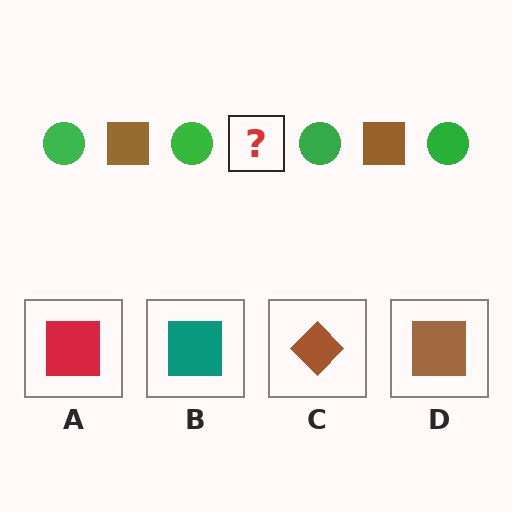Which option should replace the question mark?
Option D.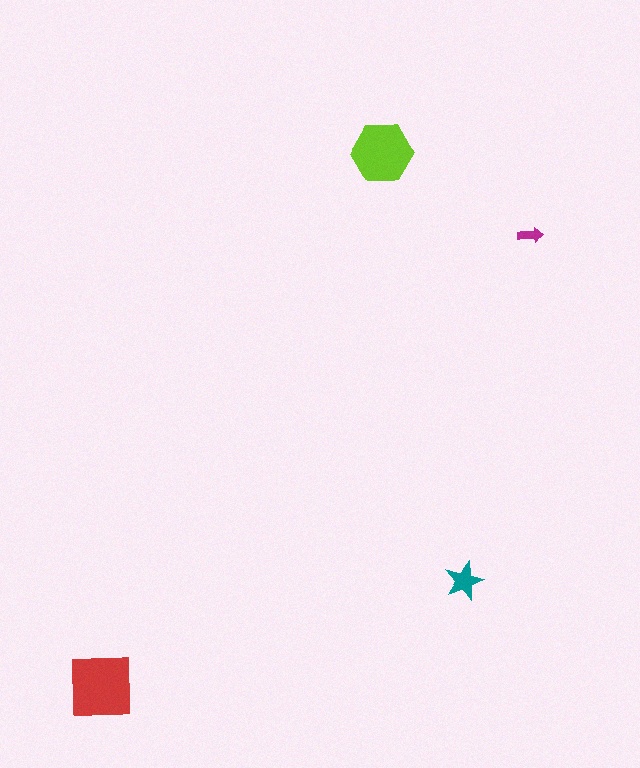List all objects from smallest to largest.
The magenta arrow, the teal star, the lime hexagon, the red square.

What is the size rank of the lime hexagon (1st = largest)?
2nd.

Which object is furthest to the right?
The magenta arrow is rightmost.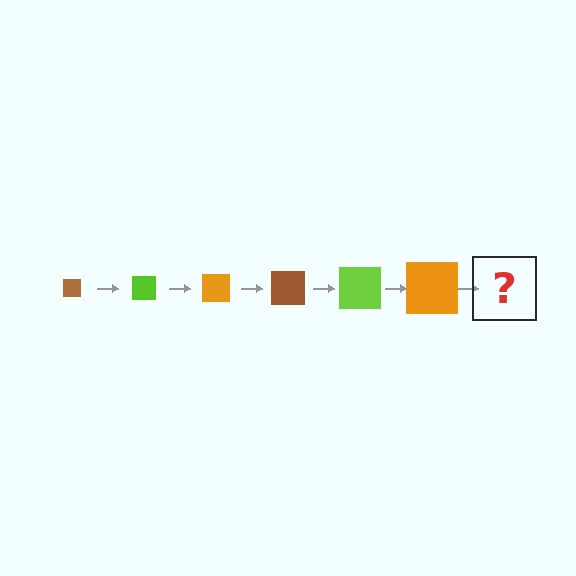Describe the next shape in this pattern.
It should be a brown square, larger than the previous one.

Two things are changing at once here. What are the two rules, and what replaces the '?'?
The two rules are that the square grows larger each step and the color cycles through brown, lime, and orange. The '?' should be a brown square, larger than the previous one.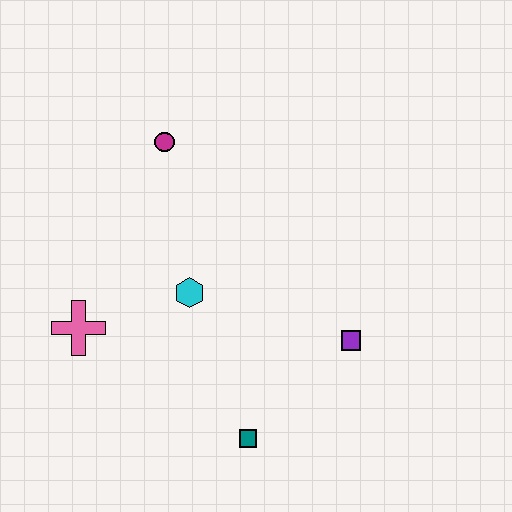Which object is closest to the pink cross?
The cyan hexagon is closest to the pink cross.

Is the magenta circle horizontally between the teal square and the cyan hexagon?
No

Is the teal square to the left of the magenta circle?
No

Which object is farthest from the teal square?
The magenta circle is farthest from the teal square.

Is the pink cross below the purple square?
No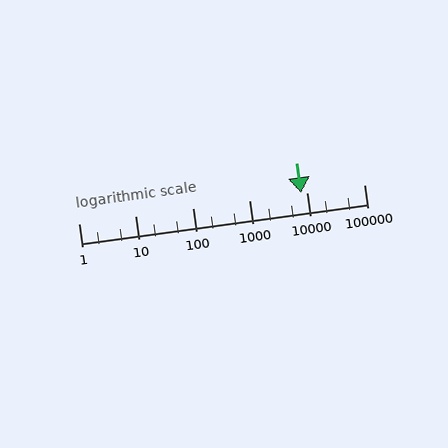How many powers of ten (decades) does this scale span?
The scale spans 5 decades, from 1 to 100000.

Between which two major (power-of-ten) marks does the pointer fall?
The pointer is between 1000 and 10000.